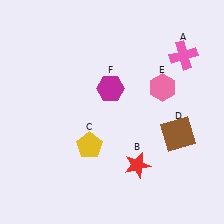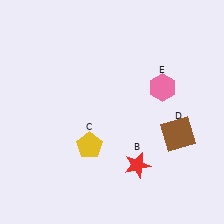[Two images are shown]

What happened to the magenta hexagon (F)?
The magenta hexagon (F) was removed in Image 2. It was in the top-left area of Image 1.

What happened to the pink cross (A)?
The pink cross (A) was removed in Image 2. It was in the top-right area of Image 1.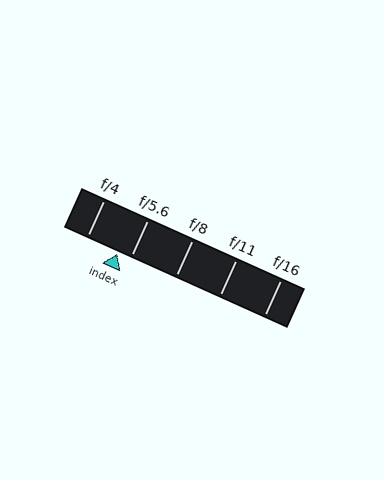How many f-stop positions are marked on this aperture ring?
There are 5 f-stop positions marked.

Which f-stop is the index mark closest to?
The index mark is closest to f/5.6.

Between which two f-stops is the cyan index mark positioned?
The index mark is between f/4 and f/5.6.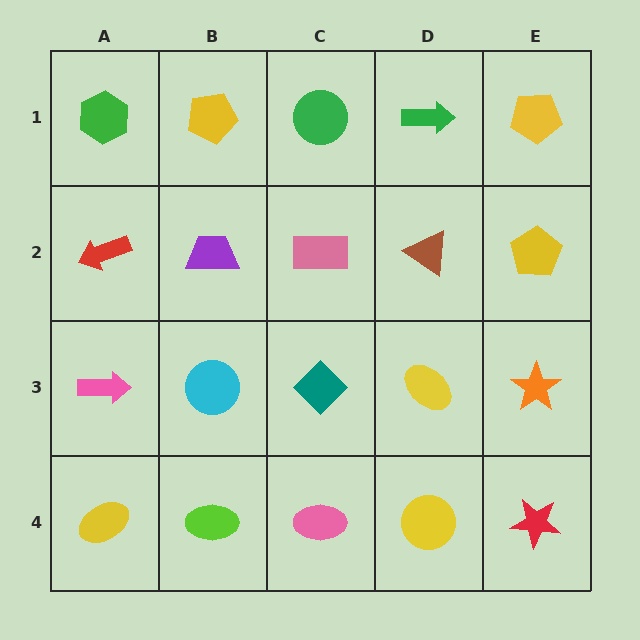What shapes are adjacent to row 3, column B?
A purple trapezoid (row 2, column B), a lime ellipse (row 4, column B), a pink arrow (row 3, column A), a teal diamond (row 3, column C).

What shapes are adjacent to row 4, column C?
A teal diamond (row 3, column C), a lime ellipse (row 4, column B), a yellow circle (row 4, column D).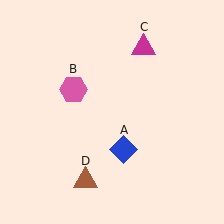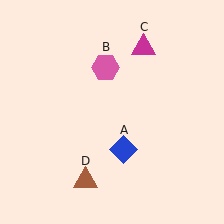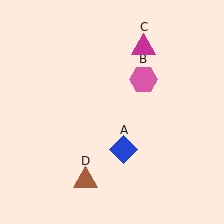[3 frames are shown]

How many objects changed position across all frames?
1 object changed position: pink hexagon (object B).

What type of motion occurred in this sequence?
The pink hexagon (object B) rotated clockwise around the center of the scene.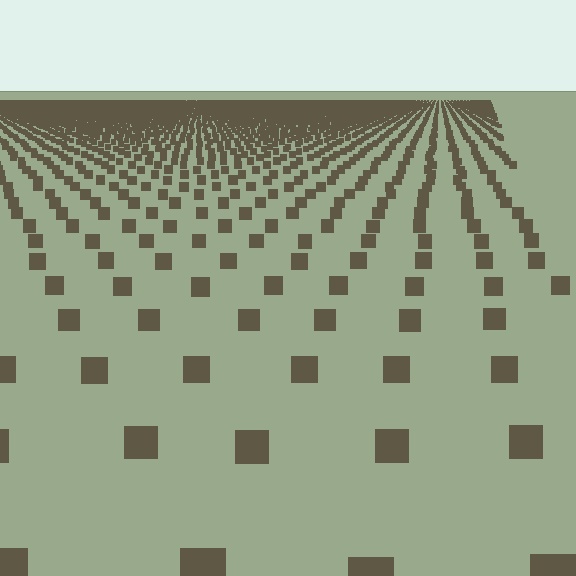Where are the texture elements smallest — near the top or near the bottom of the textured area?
Near the top.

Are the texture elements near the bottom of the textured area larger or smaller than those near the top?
Larger. Near the bottom, elements are closer to the viewer and appear at a bigger on-screen size.